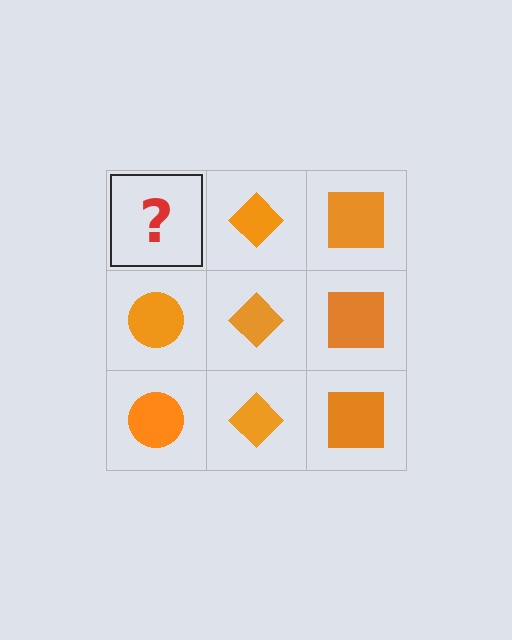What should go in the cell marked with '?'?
The missing cell should contain an orange circle.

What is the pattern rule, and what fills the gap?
The rule is that each column has a consistent shape. The gap should be filled with an orange circle.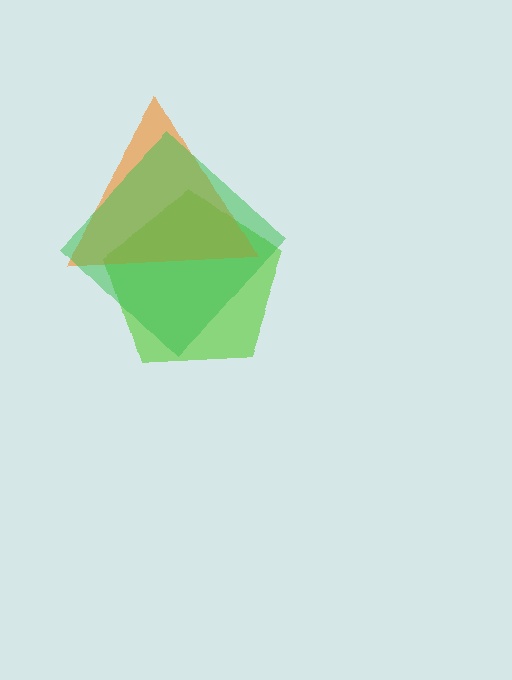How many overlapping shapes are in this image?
There are 3 overlapping shapes in the image.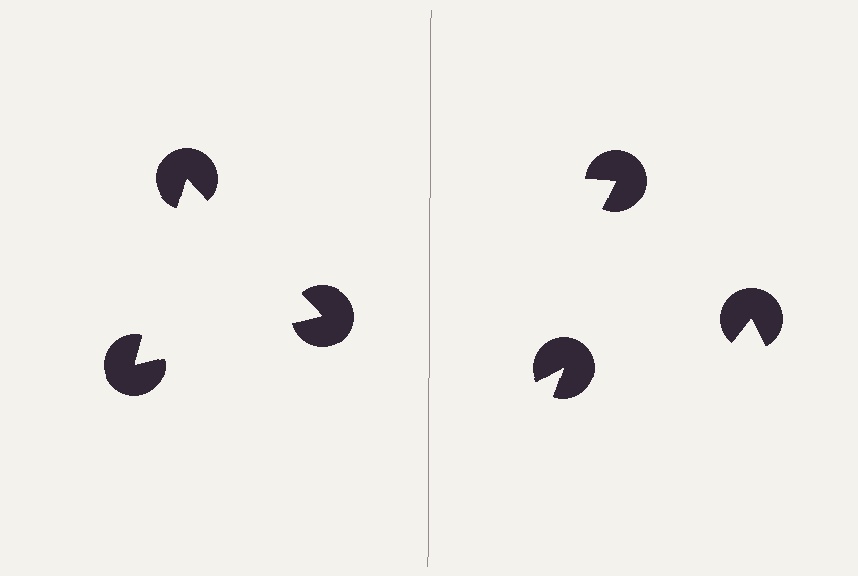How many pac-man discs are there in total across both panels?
6 — 3 on each side.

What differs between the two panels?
The pac-man discs are positioned identically on both sides; only the wedge orientations differ. On the left they align to a triangle; on the right they are misaligned.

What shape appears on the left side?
An illusory triangle.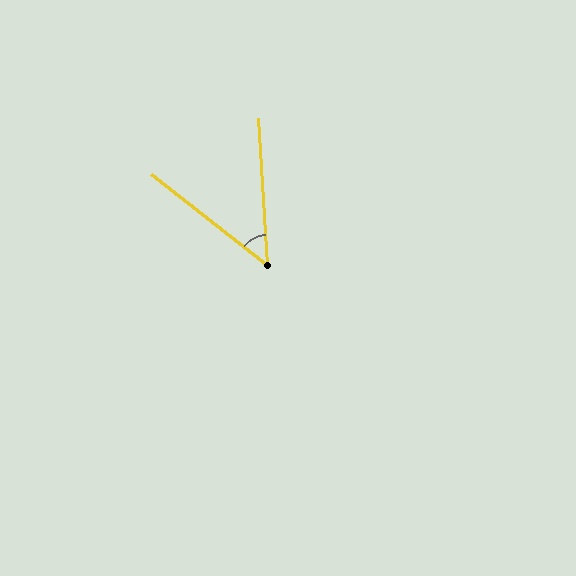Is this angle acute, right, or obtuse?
It is acute.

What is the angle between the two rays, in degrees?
Approximately 49 degrees.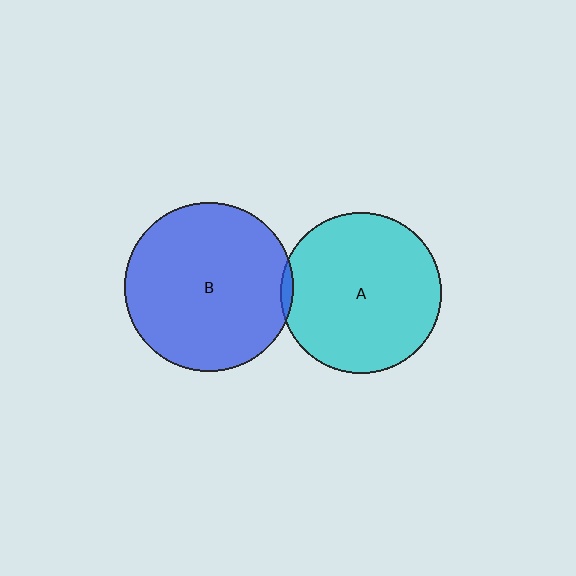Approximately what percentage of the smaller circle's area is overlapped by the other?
Approximately 5%.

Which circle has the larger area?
Circle B (blue).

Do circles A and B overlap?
Yes.